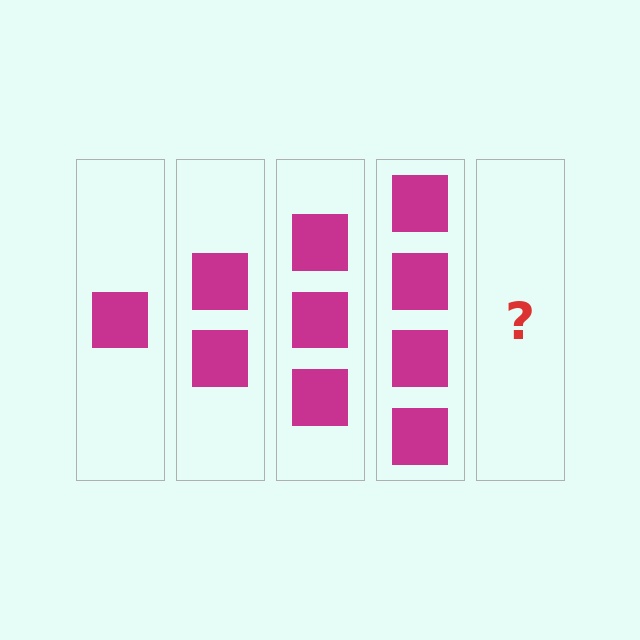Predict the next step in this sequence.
The next step is 5 squares.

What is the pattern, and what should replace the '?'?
The pattern is that each step adds one more square. The '?' should be 5 squares.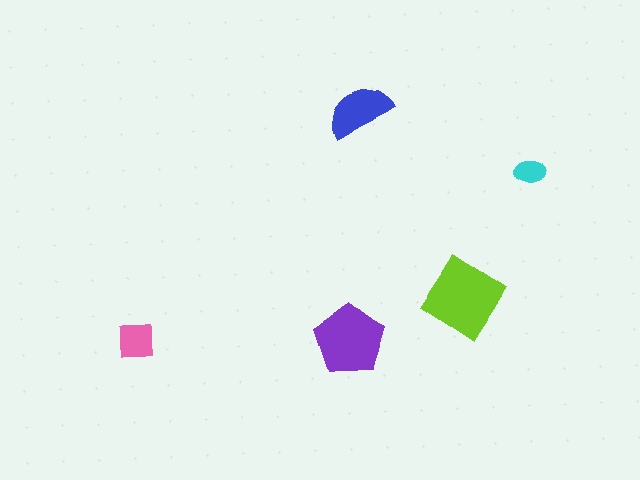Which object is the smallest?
The cyan ellipse.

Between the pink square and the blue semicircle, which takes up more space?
The blue semicircle.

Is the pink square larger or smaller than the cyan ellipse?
Larger.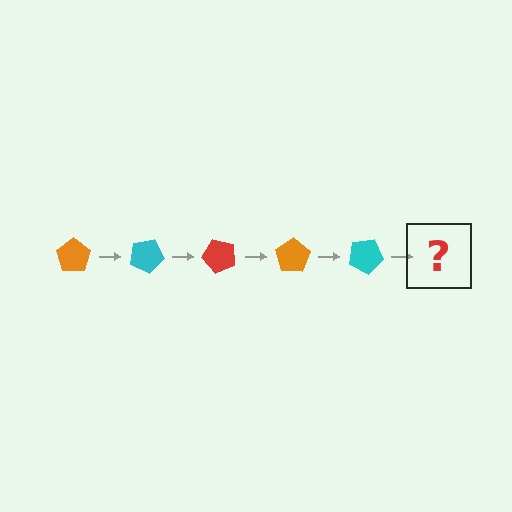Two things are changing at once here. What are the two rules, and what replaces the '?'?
The two rules are that it rotates 25 degrees each step and the color cycles through orange, cyan, and red. The '?' should be a red pentagon, rotated 125 degrees from the start.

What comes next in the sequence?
The next element should be a red pentagon, rotated 125 degrees from the start.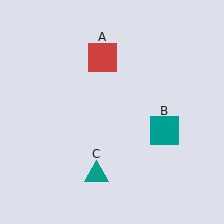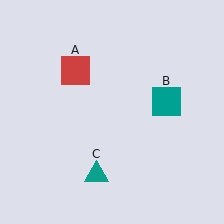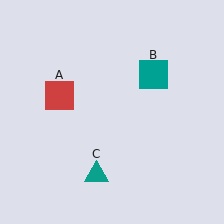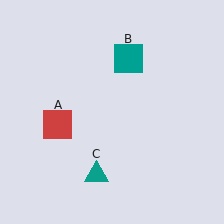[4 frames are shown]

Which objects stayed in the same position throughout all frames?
Teal triangle (object C) remained stationary.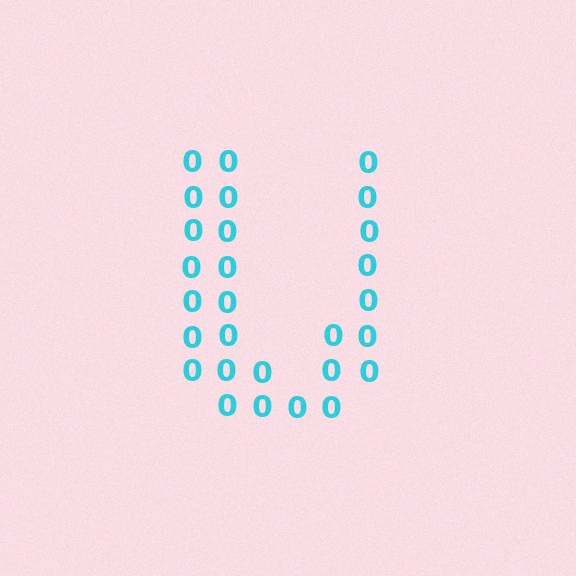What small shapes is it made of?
It is made of small digit 0's.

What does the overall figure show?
The overall figure shows the letter U.